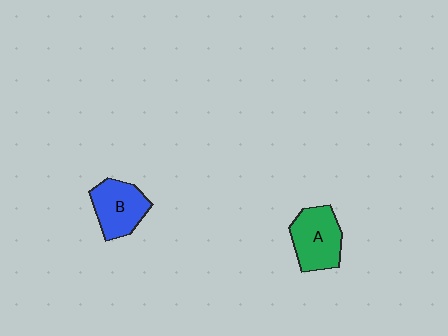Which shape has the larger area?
Shape A (green).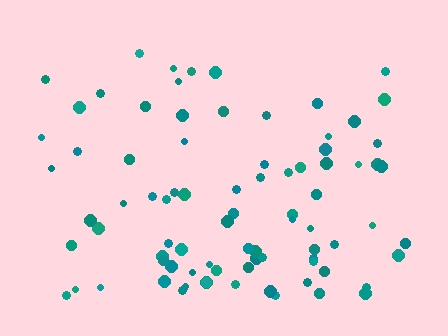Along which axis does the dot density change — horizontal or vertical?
Vertical.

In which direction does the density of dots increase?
From top to bottom, with the bottom side densest.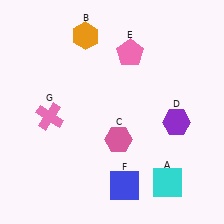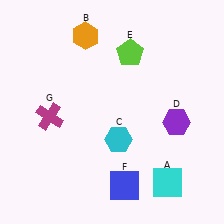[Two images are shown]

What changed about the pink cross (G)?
In Image 1, G is pink. In Image 2, it changed to magenta.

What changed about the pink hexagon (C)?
In Image 1, C is pink. In Image 2, it changed to cyan.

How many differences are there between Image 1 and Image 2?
There are 3 differences between the two images.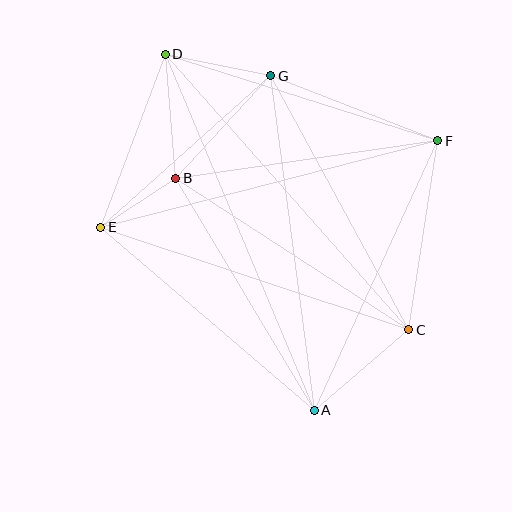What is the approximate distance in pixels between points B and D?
The distance between B and D is approximately 124 pixels.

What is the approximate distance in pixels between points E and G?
The distance between E and G is approximately 228 pixels.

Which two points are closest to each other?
Points B and E are closest to each other.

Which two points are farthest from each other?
Points A and D are farthest from each other.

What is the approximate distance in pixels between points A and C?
The distance between A and C is approximately 124 pixels.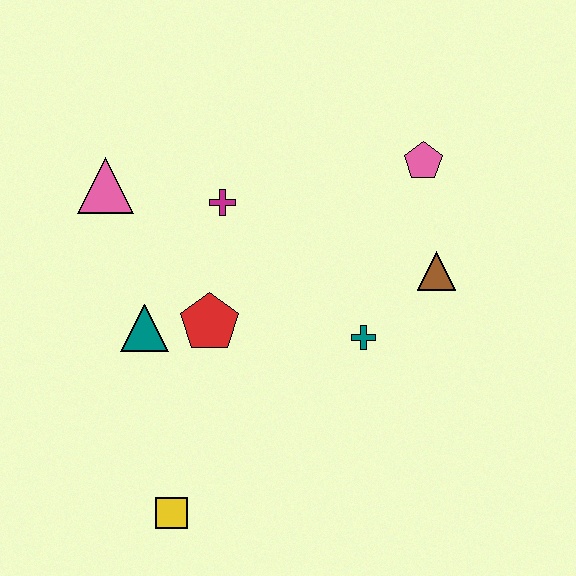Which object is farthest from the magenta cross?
The yellow square is farthest from the magenta cross.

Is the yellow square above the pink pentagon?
No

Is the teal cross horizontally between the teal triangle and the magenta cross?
No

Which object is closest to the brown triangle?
The teal cross is closest to the brown triangle.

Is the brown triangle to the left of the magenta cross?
No